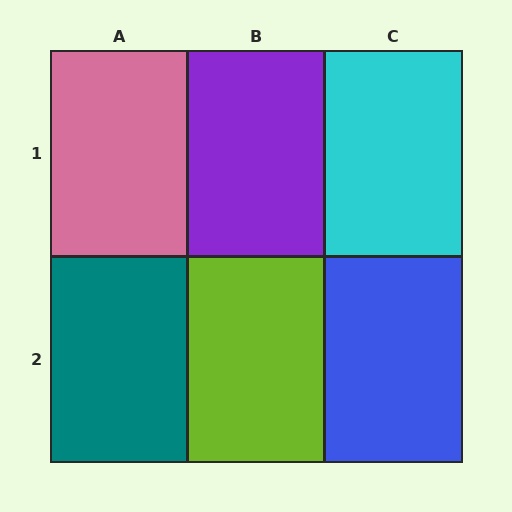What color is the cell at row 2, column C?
Blue.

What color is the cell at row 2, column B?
Lime.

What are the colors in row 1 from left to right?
Pink, purple, cyan.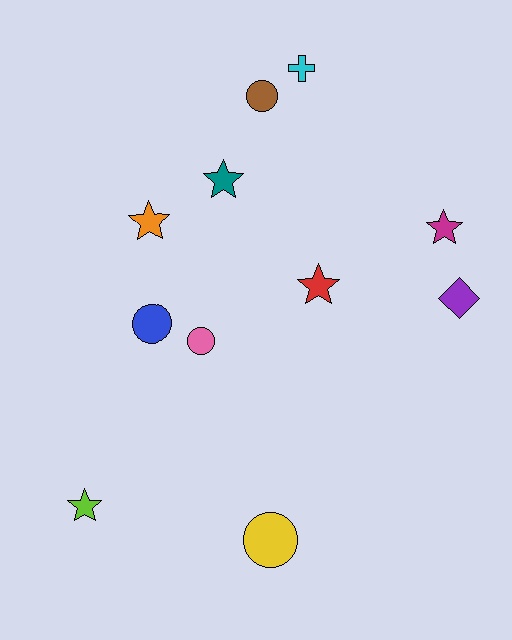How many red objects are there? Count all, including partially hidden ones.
There is 1 red object.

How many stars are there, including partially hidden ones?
There are 5 stars.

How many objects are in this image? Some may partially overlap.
There are 11 objects.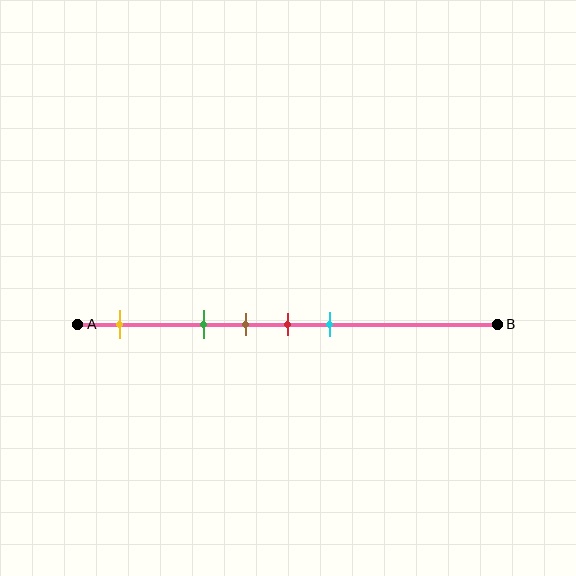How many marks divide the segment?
There are 5 marks dividing the segment.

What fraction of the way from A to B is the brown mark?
The brown mark is approximately 40% (0.4) of the way from A to B.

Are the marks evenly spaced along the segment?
No, the marks are not evenly spaced.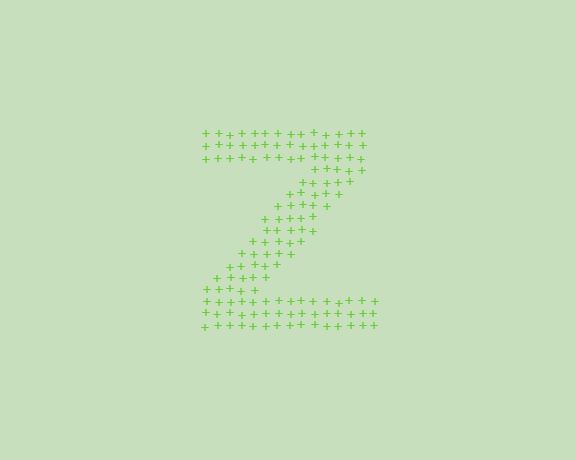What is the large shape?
The large shape is the letter Z.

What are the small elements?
The small elements are plus signs.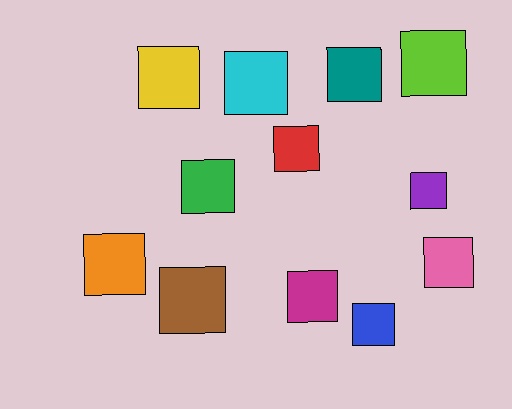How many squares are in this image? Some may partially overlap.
There are 12 squares.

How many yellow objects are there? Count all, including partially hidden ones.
There is 1 yellow object.